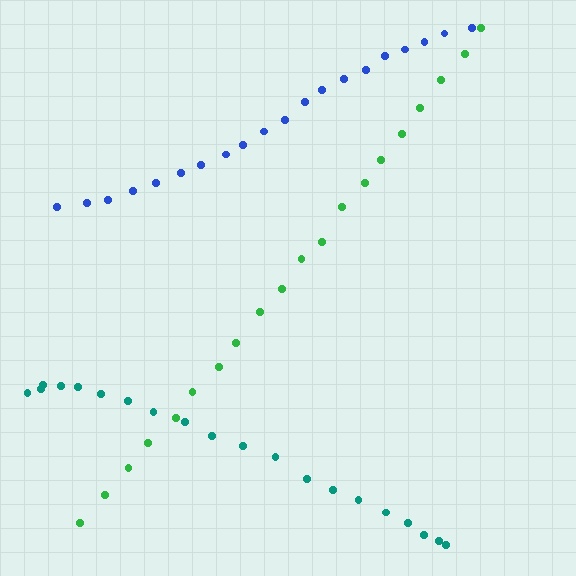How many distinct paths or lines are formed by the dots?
There are 3 distinct paths.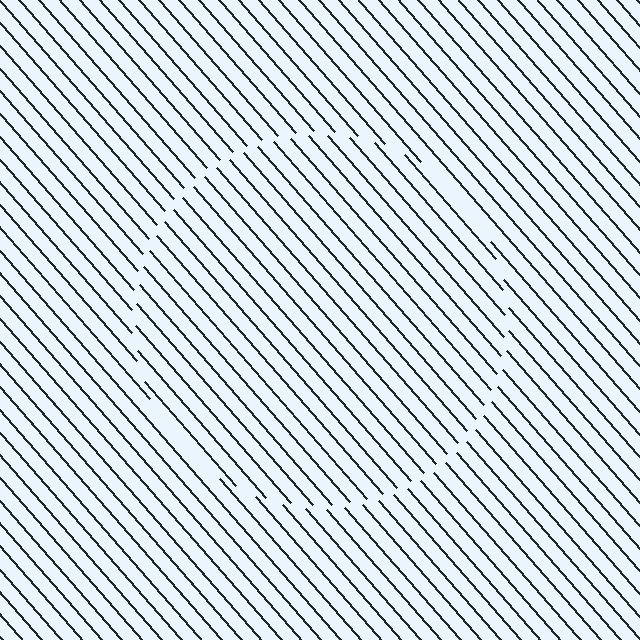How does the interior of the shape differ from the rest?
The interior of the shape contains the same grating, shifted by half a period — the contour is defined by the phase discontinuity where line-ends from the inner and outer gratings abut.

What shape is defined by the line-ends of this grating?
An illusory circle. The interior of the shape contains the same grating, shifted by half a period — the contour is defined by the phase discontinuity where line-ends from the inner and outer gratings abut.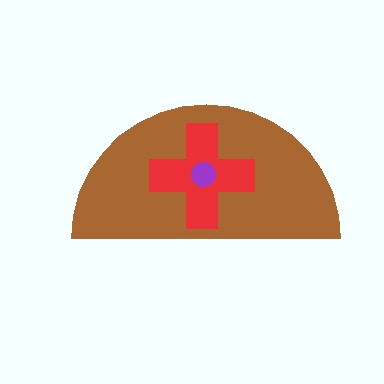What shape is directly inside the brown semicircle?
The red cross.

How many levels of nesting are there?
3.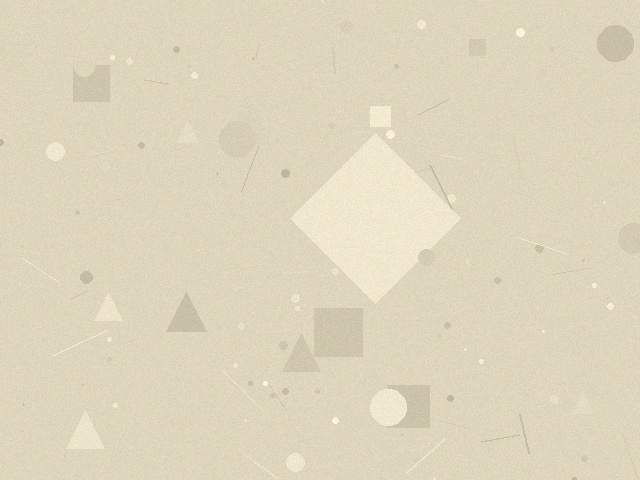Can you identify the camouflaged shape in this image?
The camouflaged shape is a diamond.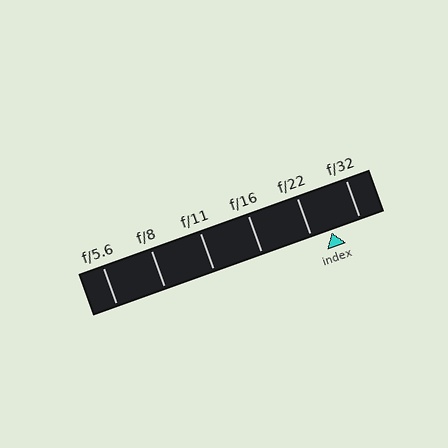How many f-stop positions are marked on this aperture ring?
There are 6 f-stop positions marked.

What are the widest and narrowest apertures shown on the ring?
The widest aperture shown is f/5.6 and the narrowest is f/32.